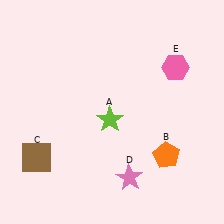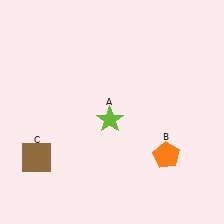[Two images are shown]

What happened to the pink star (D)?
The pink star (D) was removed in Image 2. It was in the bottom-right area of Image 1.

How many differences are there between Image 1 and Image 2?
There are 2 differences between the two images.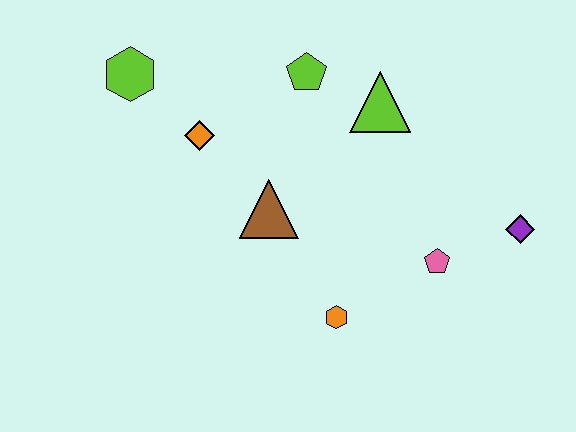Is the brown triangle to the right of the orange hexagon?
No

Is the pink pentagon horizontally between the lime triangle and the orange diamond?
No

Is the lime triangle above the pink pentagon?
Yes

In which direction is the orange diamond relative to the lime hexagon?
The orange diamond is to the right of the lime hexagon.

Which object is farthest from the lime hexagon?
The purple diamond is farthest from the lime hexagon.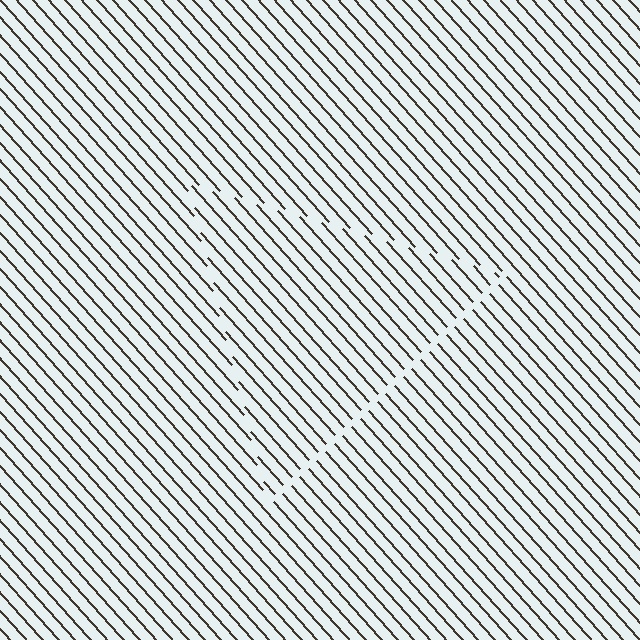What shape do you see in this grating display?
An illusory triangle. The interior of the shape contains the same grating, shifted by half a period — the contour is defined by the phase discontinuity where line-ends from the inner and outer gratings abut.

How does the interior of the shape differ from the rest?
The interior of the shape contains the same grating, shifted by half a period — the contour is defined by the phase discontinuity where line-ends from the inner and outer gratings abut.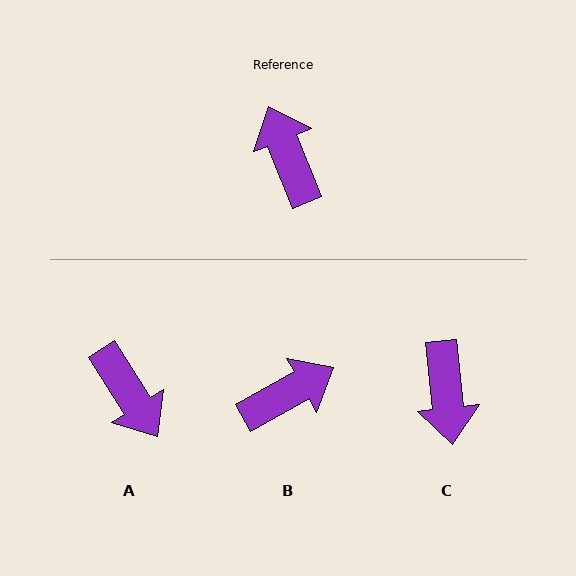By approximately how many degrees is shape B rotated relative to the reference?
Approximately 83 degrees clockwise.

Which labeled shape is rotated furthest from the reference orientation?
A, about 169 degrees away.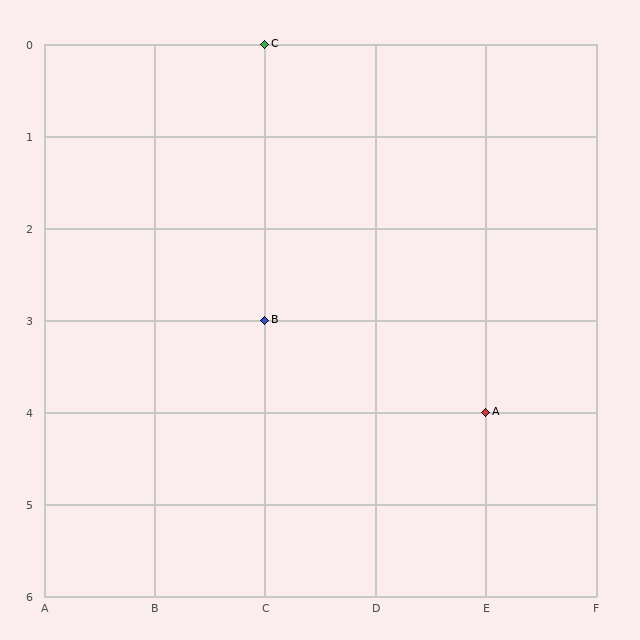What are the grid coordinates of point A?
Point A is at grid coordinates (E, 4).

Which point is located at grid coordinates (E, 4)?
Point A is at (E, 4).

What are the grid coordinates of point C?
Point C is at grid coordinates (C, 0).